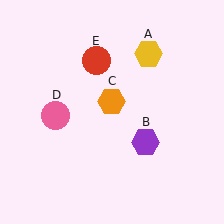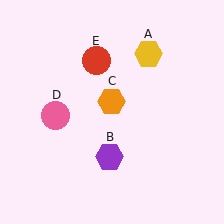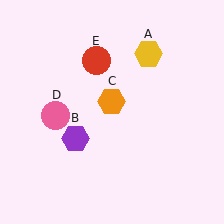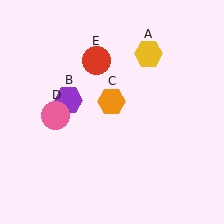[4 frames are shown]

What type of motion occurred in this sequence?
The purple hexagon (object B) rotated clockwise around the center of the scene.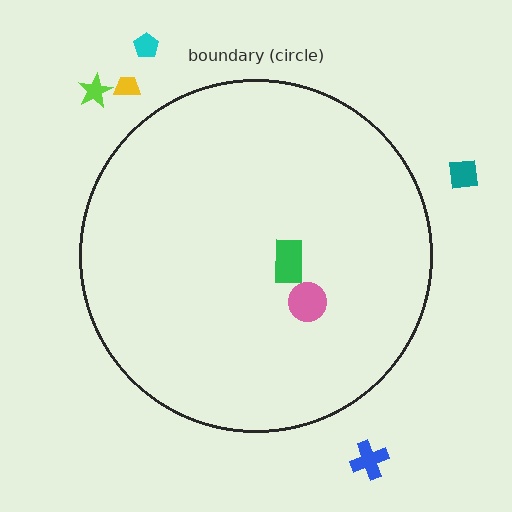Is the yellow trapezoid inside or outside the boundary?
Outside.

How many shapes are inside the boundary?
2 inside, 5 outside.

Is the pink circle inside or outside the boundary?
Inside.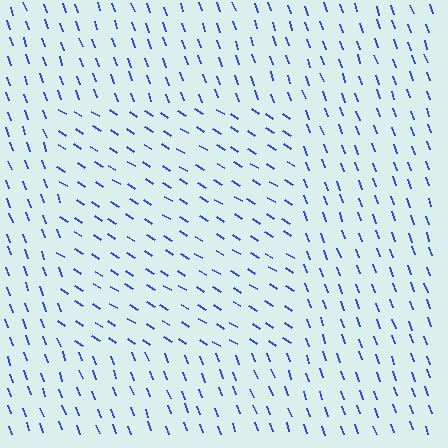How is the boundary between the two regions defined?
The boundary is defined purely by a change in line orientation (approximately 38 degrees difference). All lines are the same color and thickness.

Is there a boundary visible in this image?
Yes, there is a texture boundary formed by a change in line orientation.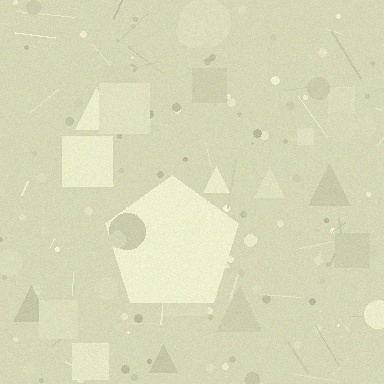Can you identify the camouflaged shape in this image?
The camouflaged shape is a pentagon.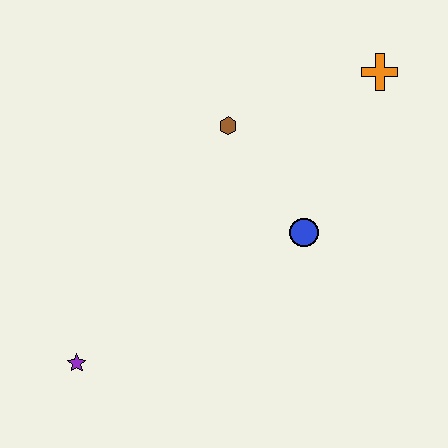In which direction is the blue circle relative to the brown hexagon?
The blue circle is below the brown hexagon.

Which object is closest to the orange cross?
The brown hexagon is closest to the orange cross.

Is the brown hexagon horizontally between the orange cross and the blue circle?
No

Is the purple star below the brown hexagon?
Yes